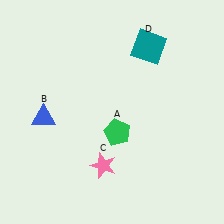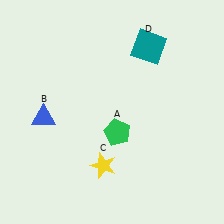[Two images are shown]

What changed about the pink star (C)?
In Image 1, C is pink. In Image 2, it changed to yellow.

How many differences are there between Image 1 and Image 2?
There is 1 difference between the two images.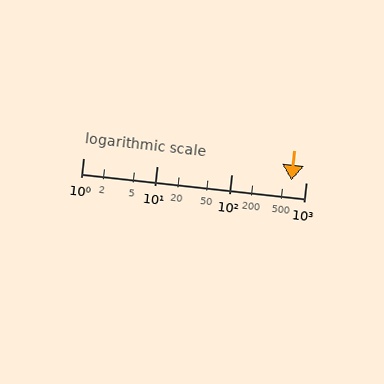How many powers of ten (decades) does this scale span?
The scale spans 3 decades, from 1 to 1000.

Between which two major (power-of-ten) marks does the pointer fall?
The pointer is between 100 and 1000.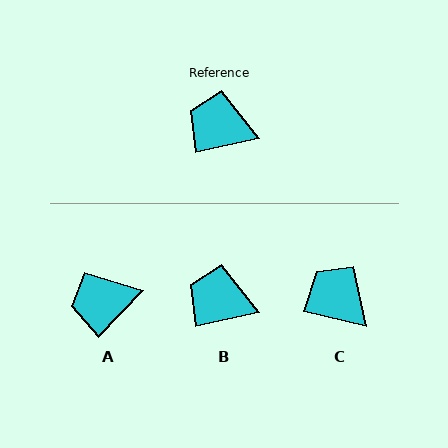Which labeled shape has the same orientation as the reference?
B.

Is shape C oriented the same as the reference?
No, it is off by about 26 degrees.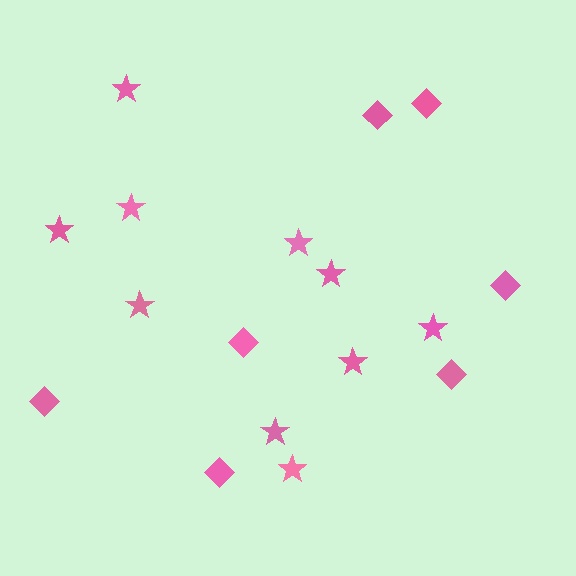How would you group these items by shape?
There are 2 groups: one group of diamonds (7) and one group of stars (10).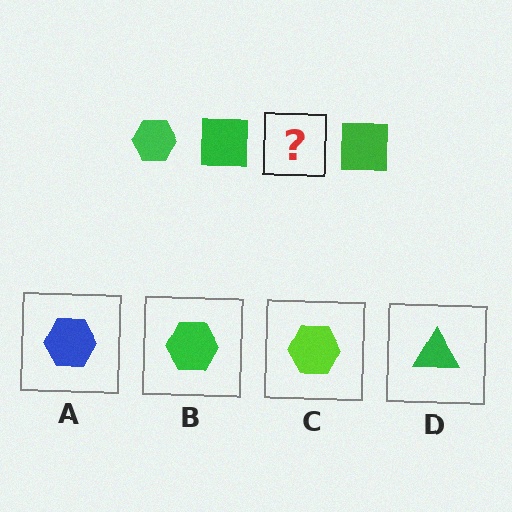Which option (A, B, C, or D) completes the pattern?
B.